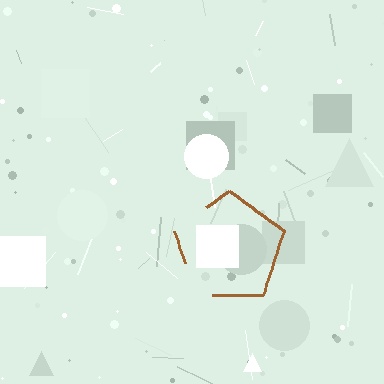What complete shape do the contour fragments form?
The contour fragments form a pentagon.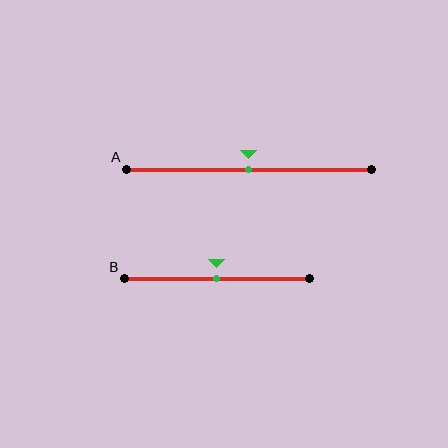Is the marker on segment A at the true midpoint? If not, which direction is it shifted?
Yes, the marker on segment A is at the true midpoint.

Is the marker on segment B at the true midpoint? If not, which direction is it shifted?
Yes, the marker on segment B is at the true midpoint.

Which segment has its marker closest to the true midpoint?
Segment A has its marker closest to the true midpoint.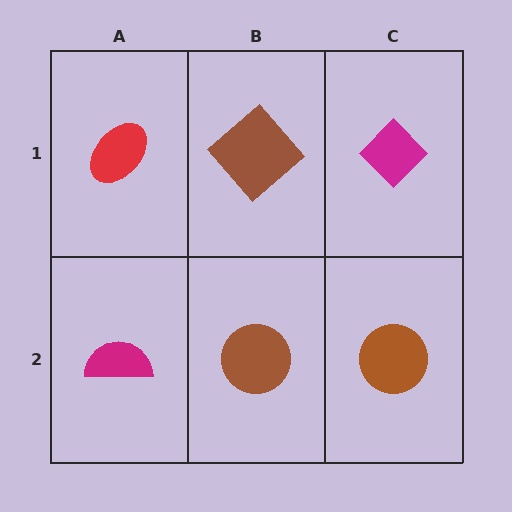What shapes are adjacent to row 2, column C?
A magenta diamond (row 1, column C), a brown circle (row 2, column B).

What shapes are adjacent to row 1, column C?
A brown circle (row 2, column C), a brown diamond (row 1, column B).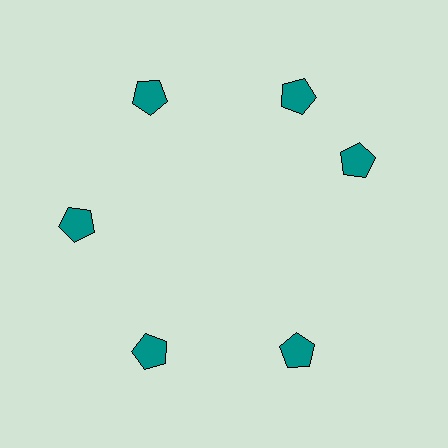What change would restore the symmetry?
The symmetry would be restored by rotating it back into even spacing with its neighbors so that all 6 pentagons sit at equal angles and equal distance from the center.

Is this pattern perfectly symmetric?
No. The 6 teal pentagons are arranged in a ring, but one element near the 3 o'clock position is rotated out of alignment along the ring, breaking the 6-fold rotational symmetry.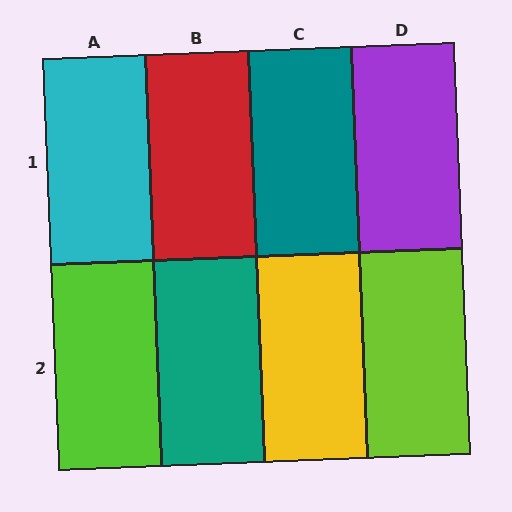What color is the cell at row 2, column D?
Lime.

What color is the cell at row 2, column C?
Yellow.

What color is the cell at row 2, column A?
Lime.